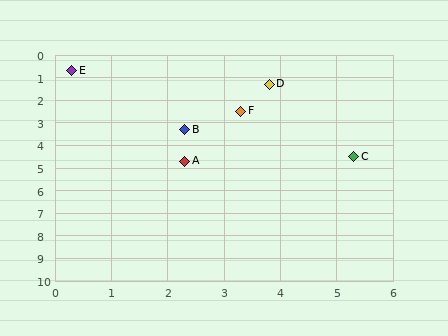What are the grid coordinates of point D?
Point D is at approximately (3.8, 1.3).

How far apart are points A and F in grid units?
Points A and F are about 2.4 grid units apart.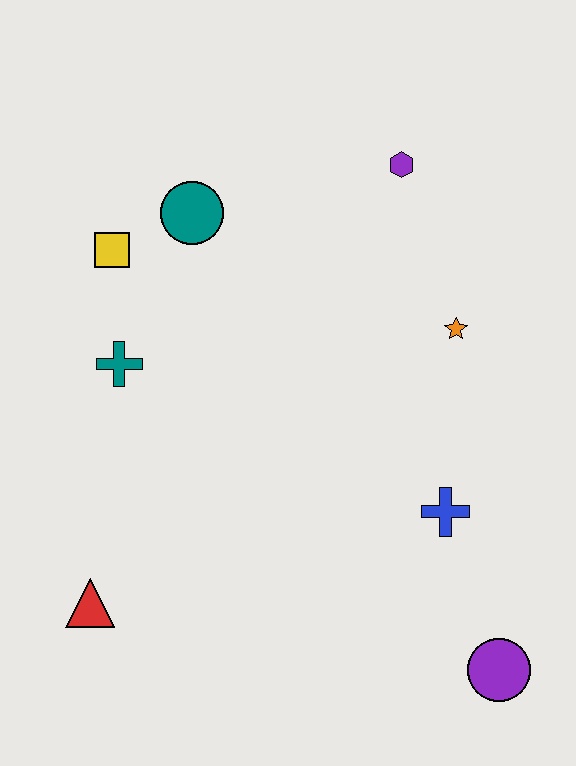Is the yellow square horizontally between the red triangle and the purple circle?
Yes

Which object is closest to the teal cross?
The yellow square is closest to the teal cross.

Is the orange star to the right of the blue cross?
Yes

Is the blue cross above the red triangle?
Yes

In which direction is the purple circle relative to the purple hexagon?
The purple circle is below the purple hexagon.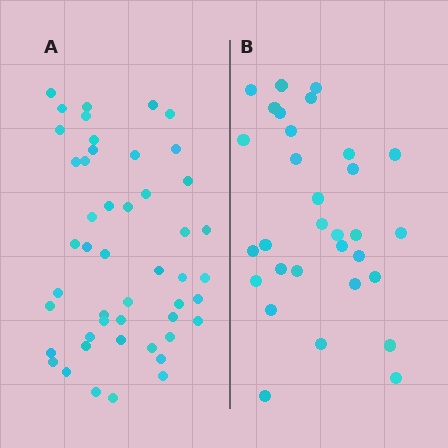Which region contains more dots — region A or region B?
Region A (the left region) has more dots.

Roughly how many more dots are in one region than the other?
Region A has approximately 15 more dots than region B.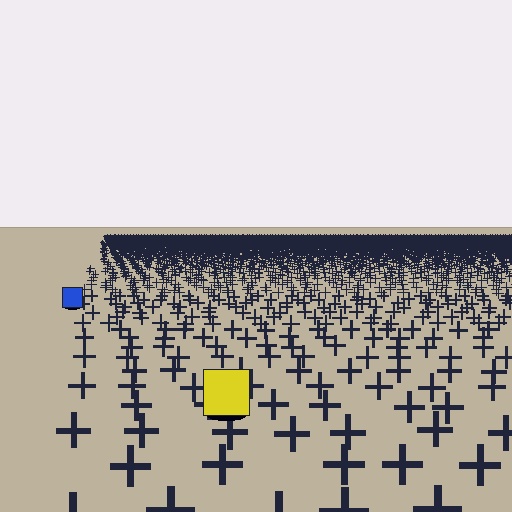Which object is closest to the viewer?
The yellow square is closest. The texture marks near it are larger and more spread out.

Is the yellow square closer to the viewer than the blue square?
Yes. The yellow square is closer — you can tell from the texture gradient: the ground texture is coarser near it.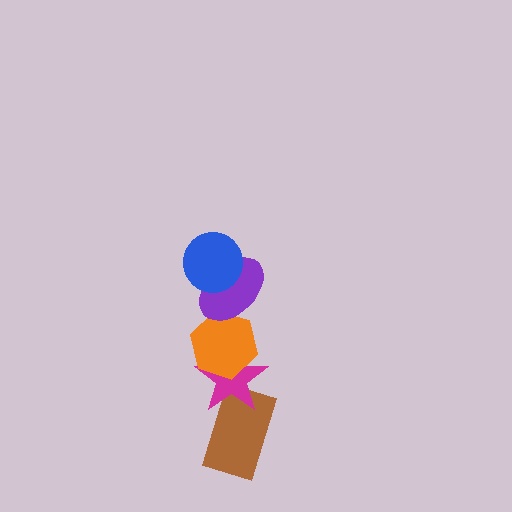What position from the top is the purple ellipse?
The purple ellipse is 2nd from the top.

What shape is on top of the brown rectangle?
The magenta star is on top of the brown rectangle.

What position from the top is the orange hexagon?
The orange hexagon is 3rd from the top.